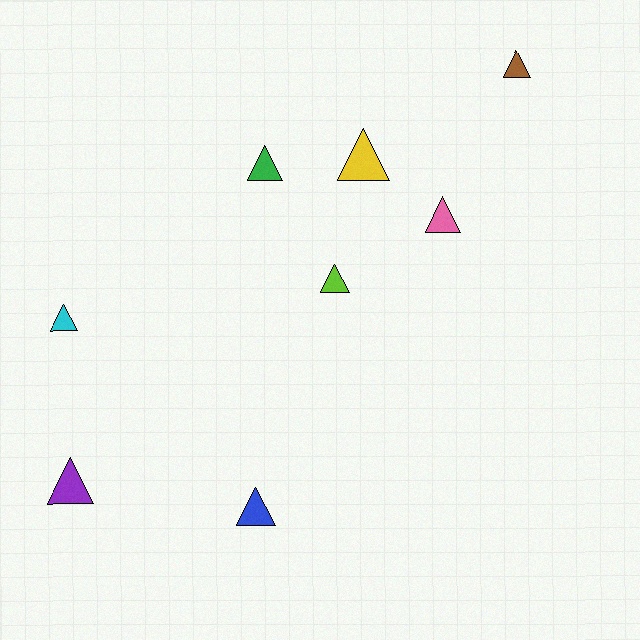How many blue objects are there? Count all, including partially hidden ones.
There is 1 blue object.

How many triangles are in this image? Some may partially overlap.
There are 8 triangles.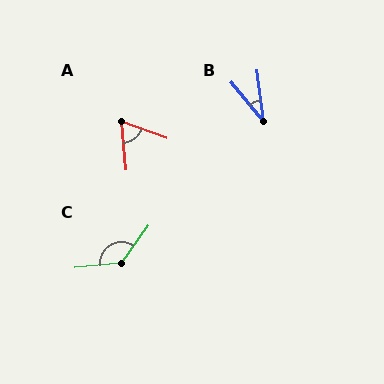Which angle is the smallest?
B, at approximately 32 degrees.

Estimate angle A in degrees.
Approximately 65 degrees.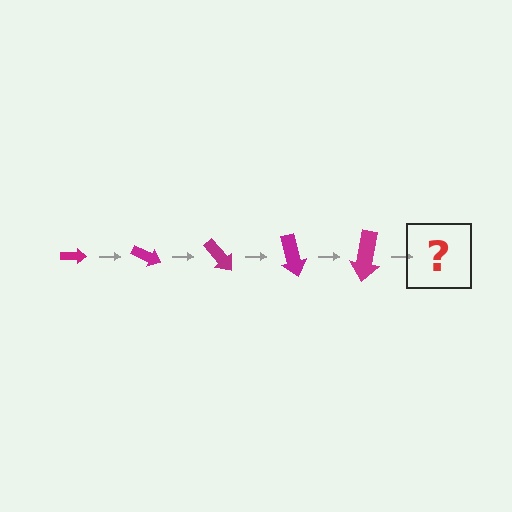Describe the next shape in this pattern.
It should be an arrow, larger than the previous one and rotated 125 degrees from the start.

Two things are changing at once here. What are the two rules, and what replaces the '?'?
The two rules are that the arrow grows larger each step and it rotates 25 degrees each step. The '?' should be an arrow, larger than the previous one and rotated 125 degrees from the start.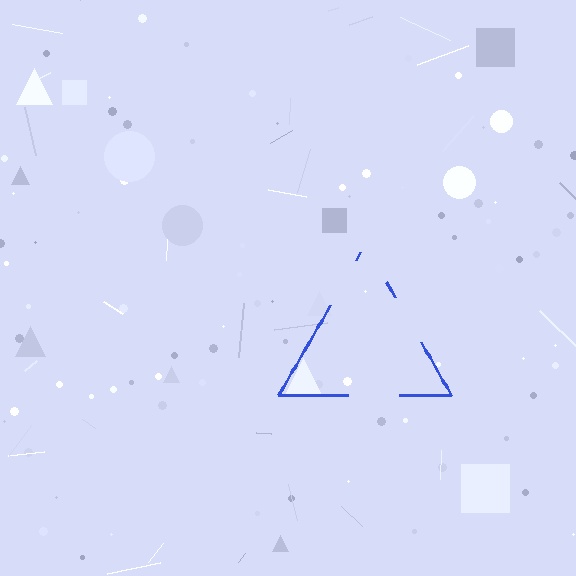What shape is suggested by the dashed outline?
The dashed outline suggests a triangle.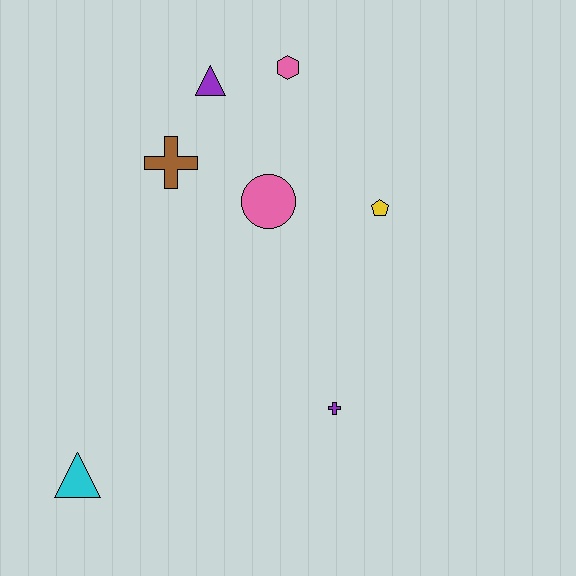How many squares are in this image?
There are no squares.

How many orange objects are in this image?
There are no orange objects.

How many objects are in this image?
There are 7 objects.